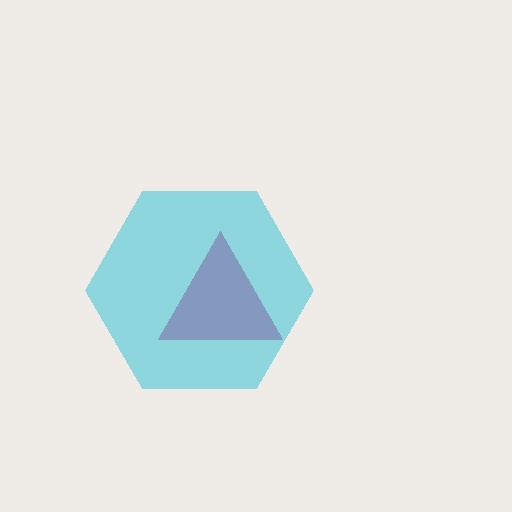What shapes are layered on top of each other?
The layered shapes are: a magenta triangle, a cyan hexagon.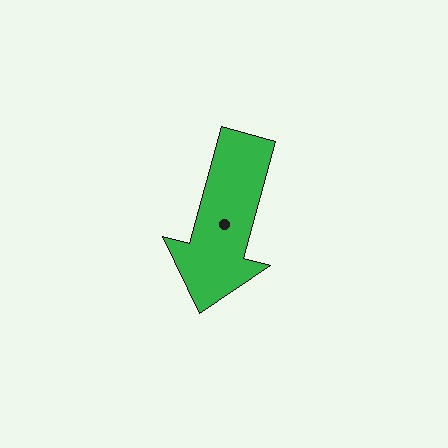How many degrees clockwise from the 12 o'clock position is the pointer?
Approximately 195 degrees.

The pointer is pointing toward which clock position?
Roughly 7 o'clock.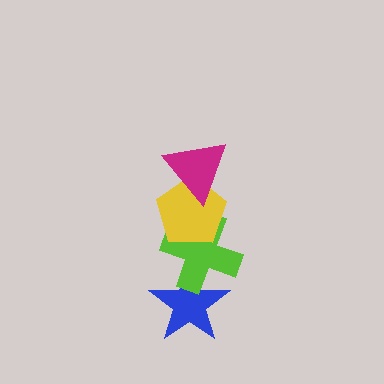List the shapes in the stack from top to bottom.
From top to bottom: the magenta triangle, the yellow pentagon, the lime cross, the blue star.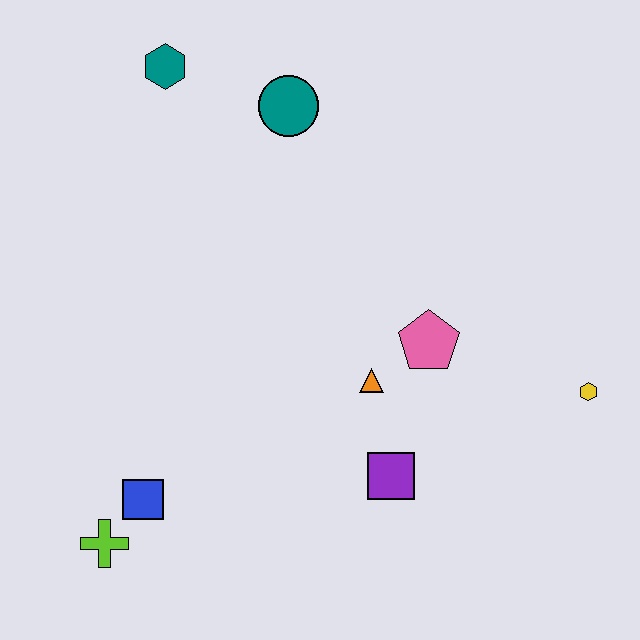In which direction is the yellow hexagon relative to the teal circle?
The yellow hexagon is to the right of the teal circle.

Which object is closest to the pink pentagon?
The orange triangle is closest to the pink pentagon.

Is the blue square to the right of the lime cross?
Yes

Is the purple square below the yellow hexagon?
Yes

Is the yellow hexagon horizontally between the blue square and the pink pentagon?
No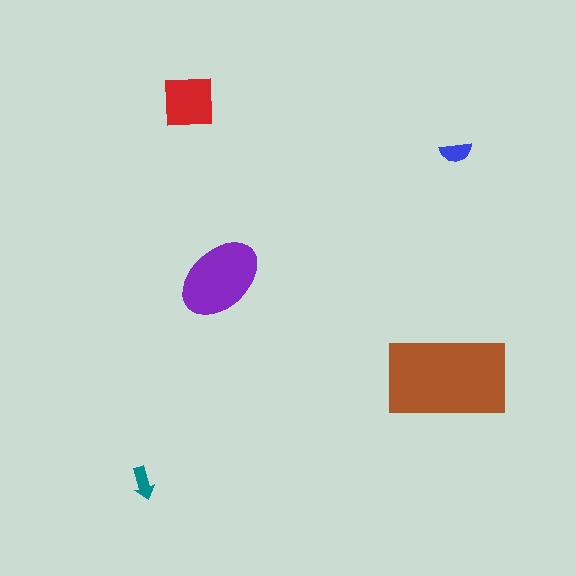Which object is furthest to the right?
The blue semicircle is rightmost.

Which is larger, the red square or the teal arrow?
The red square.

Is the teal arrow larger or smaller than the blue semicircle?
Smaller.